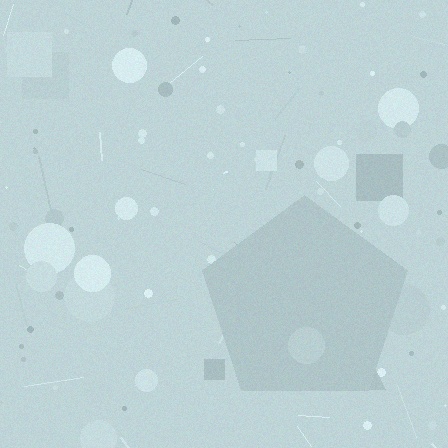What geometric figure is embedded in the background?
A pentagon is embedded in the background.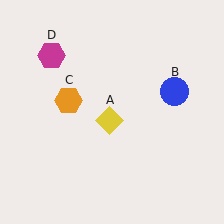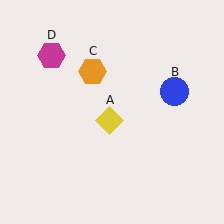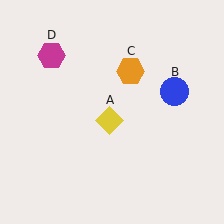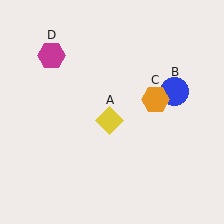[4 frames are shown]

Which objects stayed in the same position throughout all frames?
Yellow diamond (object A) and blue circle (object B) and magenta hexagon (object D) remained stationary.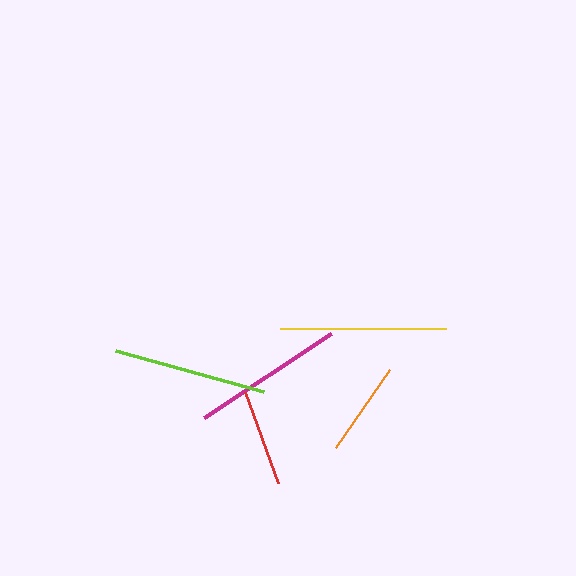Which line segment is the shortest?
The orange line is the shortest at approximately 95 pixels.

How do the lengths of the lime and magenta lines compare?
The lime and magenta lines are approximately the same length.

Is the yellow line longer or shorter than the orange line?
The yellow line is longer than the orange line.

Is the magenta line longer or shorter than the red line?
The magenta line is longer than the red line.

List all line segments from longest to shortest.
From longest to shortest: yellow, lime, magenta, red, orange.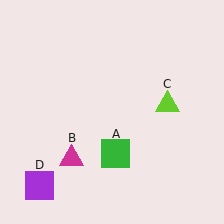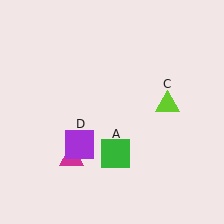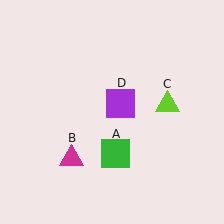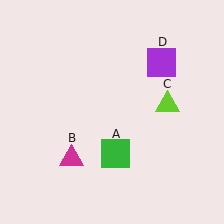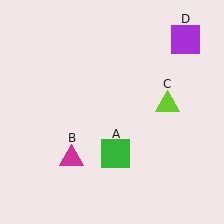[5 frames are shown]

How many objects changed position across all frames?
1 object changed position: purple square (object D).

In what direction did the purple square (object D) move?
The purple square (object D) moved up and to the right.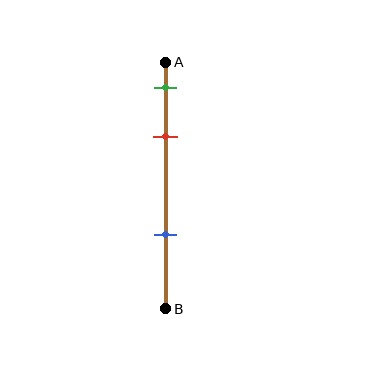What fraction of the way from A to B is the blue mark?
The blue mark is approximately 70% (0.7) of the way from A to B.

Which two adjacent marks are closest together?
The green and red marks are the closest adjacent pair.